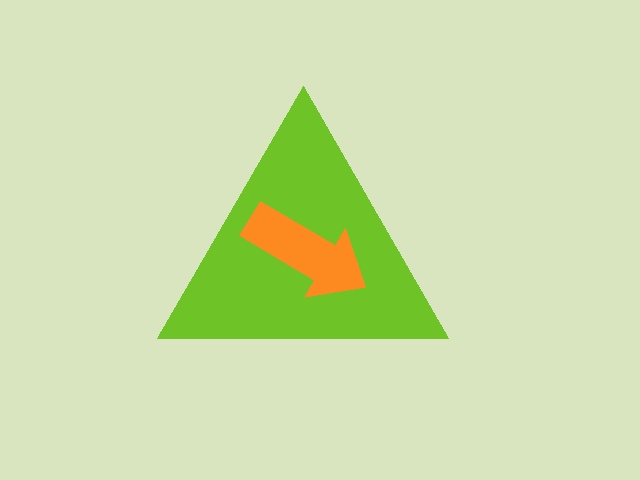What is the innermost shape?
The orange arrow.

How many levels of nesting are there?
2.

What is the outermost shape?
The lime triangle.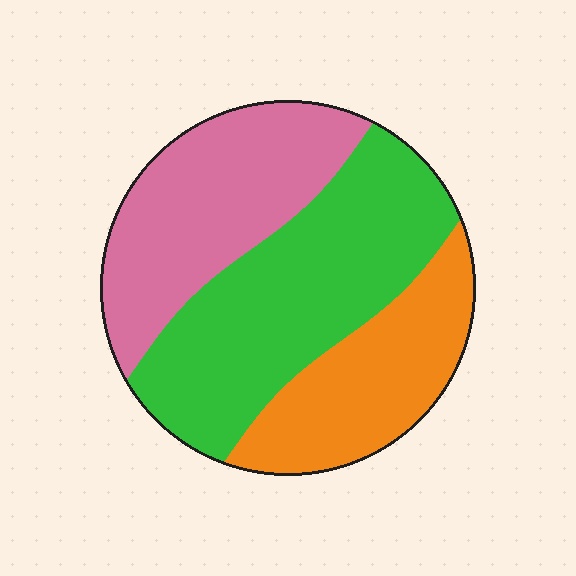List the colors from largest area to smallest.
From largest to smallest: green, pink, orange.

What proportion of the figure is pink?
Pink takes up between a quarter and a half of the figure.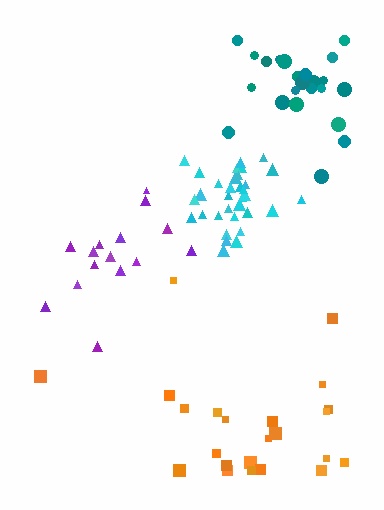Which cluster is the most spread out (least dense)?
Orange.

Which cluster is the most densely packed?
Cyan.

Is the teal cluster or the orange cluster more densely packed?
Teal.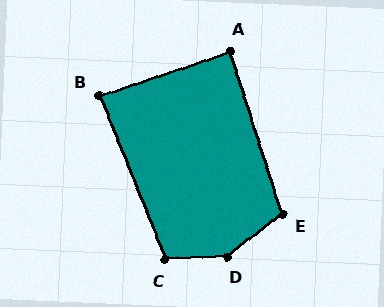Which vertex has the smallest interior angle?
B, at approximately 87 degrees.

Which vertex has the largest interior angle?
D, at approximately 145 degrees.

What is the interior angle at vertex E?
Approximately 110 degrees (obtuse).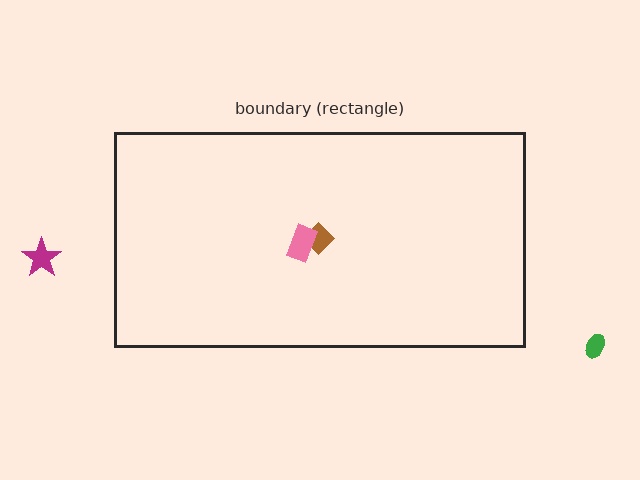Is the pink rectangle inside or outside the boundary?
Inside.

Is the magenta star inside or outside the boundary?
Outside.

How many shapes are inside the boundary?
2 inside, 2 outside.